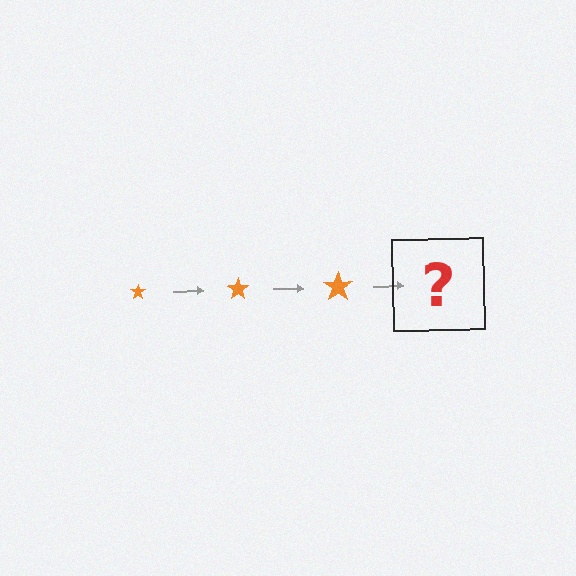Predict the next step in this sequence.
The next step is an orange star, larger than the previous one.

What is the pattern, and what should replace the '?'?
The pattern is that the star gets progressively larger each step. The '?' should be an orange star, larger than the previous one.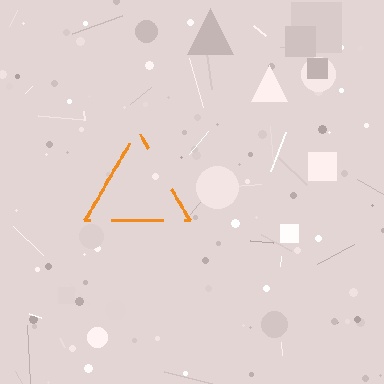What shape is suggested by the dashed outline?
The dashed outline suggests a triangle.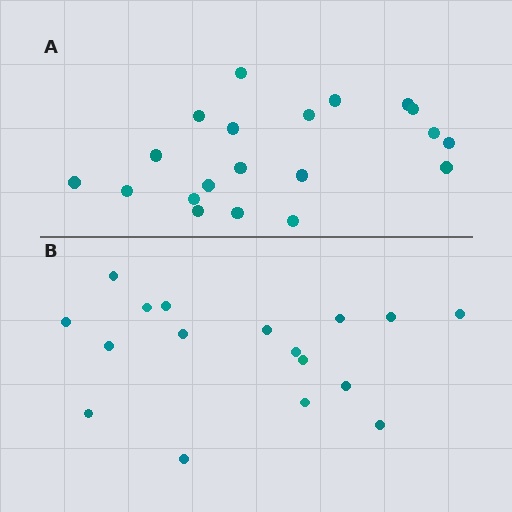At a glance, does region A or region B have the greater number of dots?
Region A (the top region) has more dots.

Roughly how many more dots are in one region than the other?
Region A has just a few more — roughly 2 or 3 more dots than region B.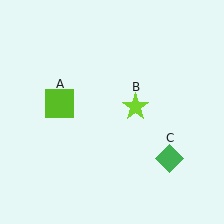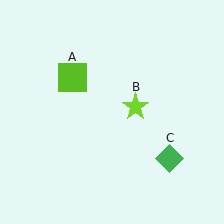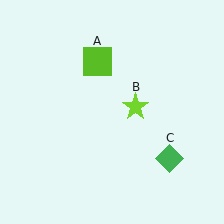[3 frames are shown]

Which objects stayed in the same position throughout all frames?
Lime star (object B) and green diamond (object C) remained stationary.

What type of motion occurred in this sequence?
The lime square (object A) rotated clockwise around the center of the scene.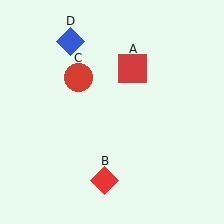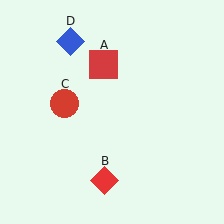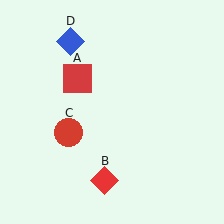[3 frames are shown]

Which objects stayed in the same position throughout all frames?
Red diamond (object B) and blue diamond (object D) remained stationary.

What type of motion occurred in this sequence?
The red square (object A), red circle (object C) rotated counterclockwise around the center of the scene.